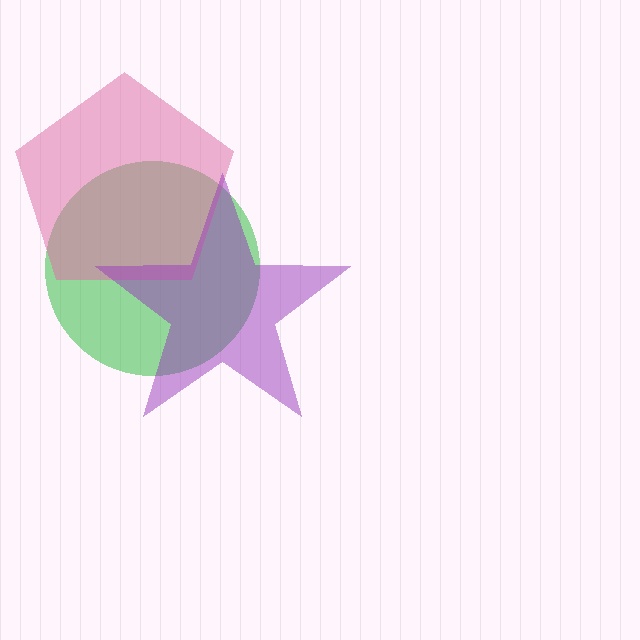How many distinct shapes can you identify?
There are 3 distinct shapes: a green circle, a pink pentagon, a purple star.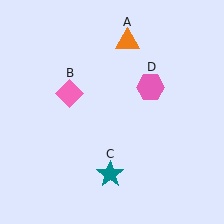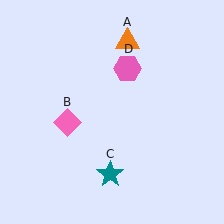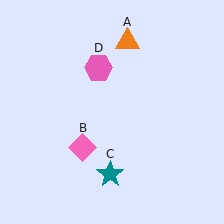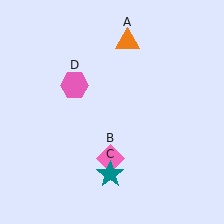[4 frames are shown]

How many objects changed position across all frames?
2 objects changed position: pink diamond (object B), pink hexagon (object D).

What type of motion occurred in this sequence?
The pink diamond (object B), pink hexagon (object D) rotated counterclockwise around the center of the scene.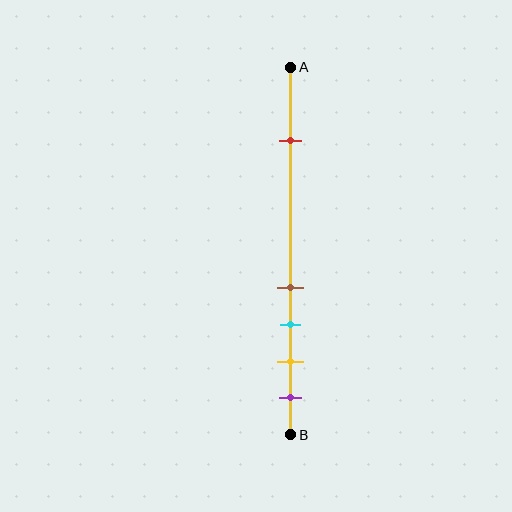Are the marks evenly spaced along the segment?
No, the marks are not evenly spaced.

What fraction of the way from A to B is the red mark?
The red mark is approximately 20% (0.2) of the way from A to B.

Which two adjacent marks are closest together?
The brown and cyan marks are the closest adjacent pair.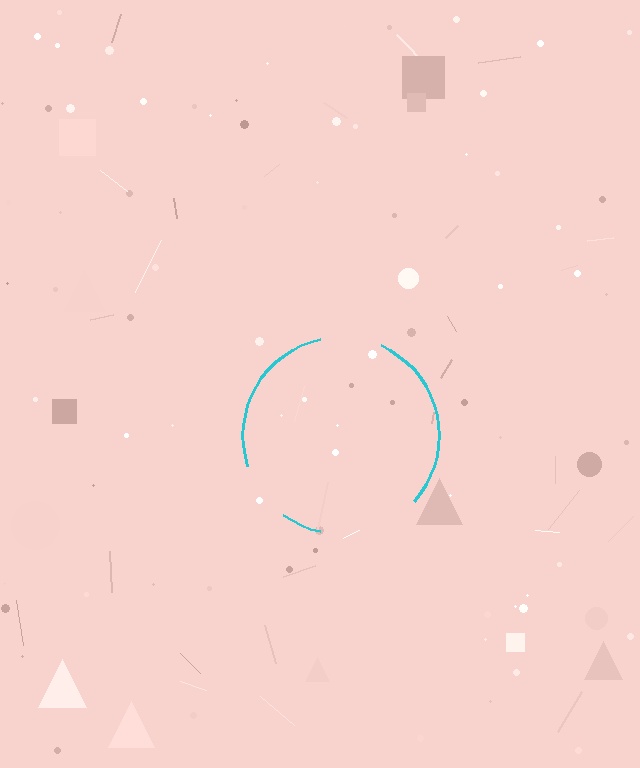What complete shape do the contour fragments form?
The contour fragments form a circle.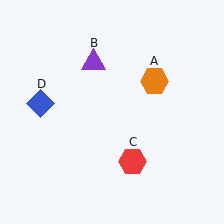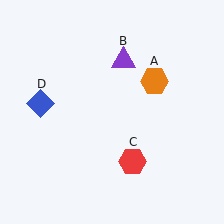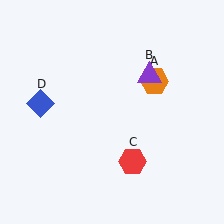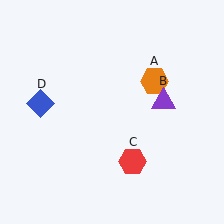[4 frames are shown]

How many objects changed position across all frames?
1 object changed position: purple triangle (object B).